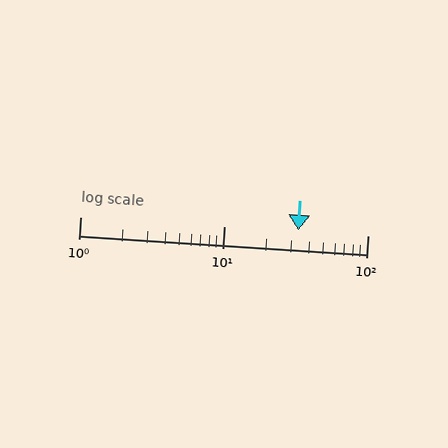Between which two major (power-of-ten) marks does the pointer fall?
The pointer is between 10 and 100.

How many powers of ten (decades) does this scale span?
The scale spans 2 decades, from 1 to 100.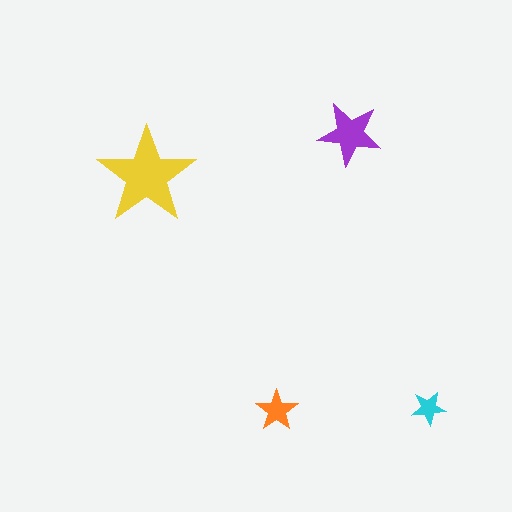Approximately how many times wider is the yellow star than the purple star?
About 1.5 times wider.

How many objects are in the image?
There are 4 objects in the image.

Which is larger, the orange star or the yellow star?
The yellow one.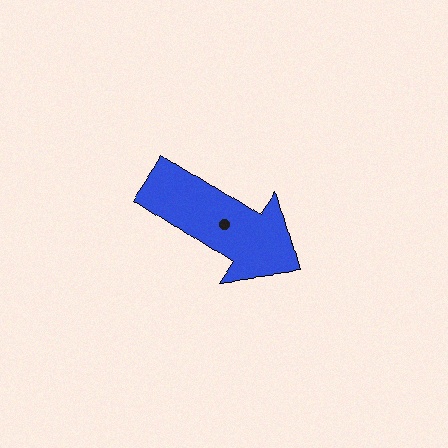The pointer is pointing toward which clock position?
Roughly 4 o'clock.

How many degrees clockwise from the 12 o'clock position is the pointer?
Approximately 124 degrees.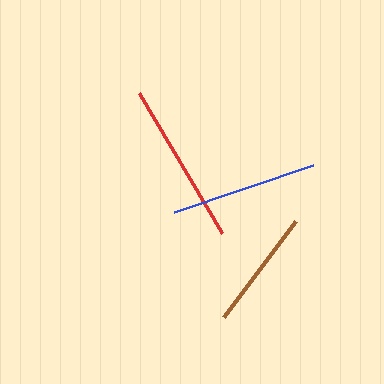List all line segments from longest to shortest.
From longest to shortest: red, blue, brown.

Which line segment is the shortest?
The brown line is the shortest at approximately 120 pixels.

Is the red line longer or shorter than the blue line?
The red line is longer than the blue line.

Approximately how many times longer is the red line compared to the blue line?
The red line is approximately 1.1 times the length of the blue line.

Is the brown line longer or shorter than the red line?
The red line is longer than the brown line.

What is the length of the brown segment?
The brown segment is approximately 120 pixels long.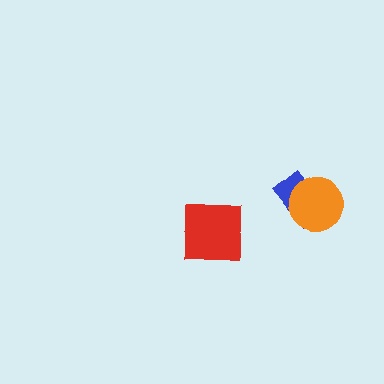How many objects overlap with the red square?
0 objects overlap with the red square.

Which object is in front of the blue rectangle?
The orange circle is in front of the blue rectangle.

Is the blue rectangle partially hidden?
Yes, it is partially covered by another shape.